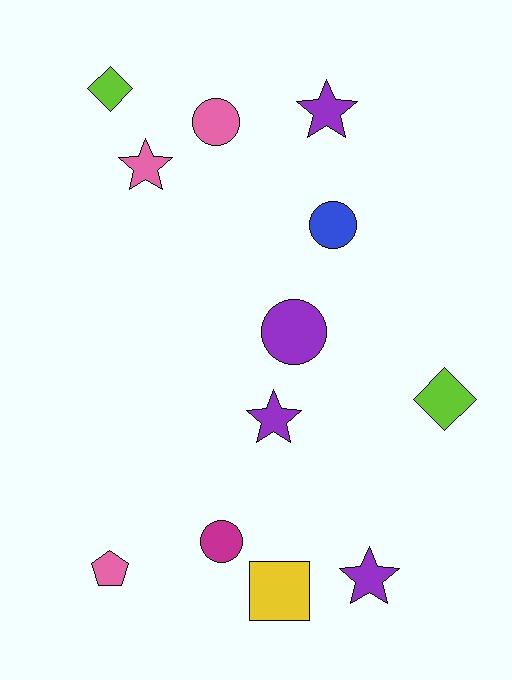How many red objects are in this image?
There are no red objects.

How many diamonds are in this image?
There are 2 diamonds.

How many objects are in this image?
There are 12 objects.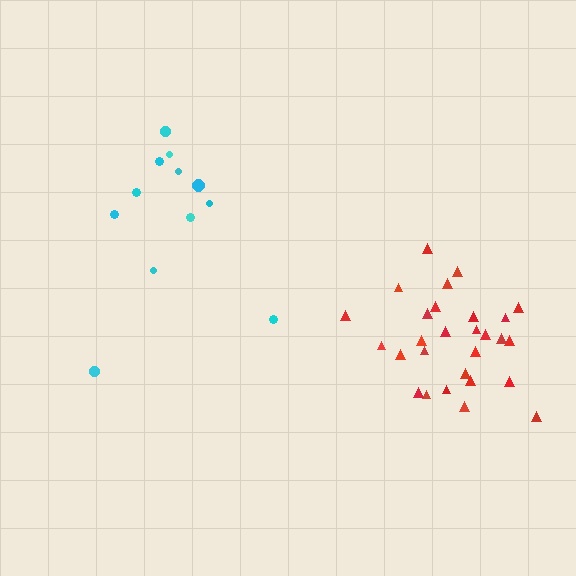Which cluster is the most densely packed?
Red.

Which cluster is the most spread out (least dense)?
Cyan.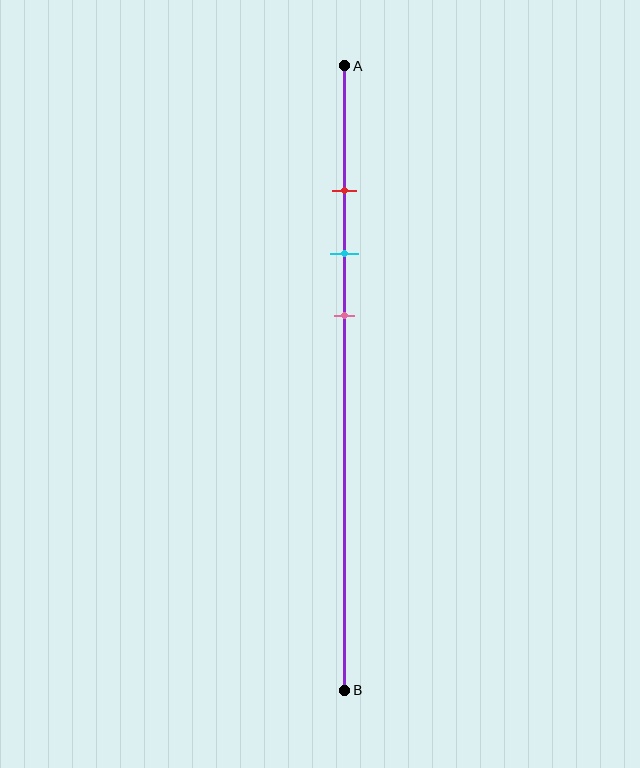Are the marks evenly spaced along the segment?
Yes, the marks are approximately evenly spaced.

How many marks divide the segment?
There are 3 marks dividing the segment.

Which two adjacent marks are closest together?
The red and cyan marks are the closest adjacent pair.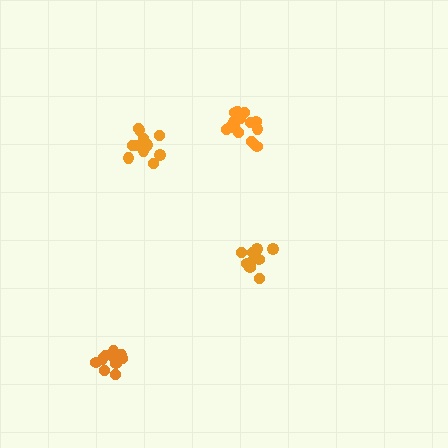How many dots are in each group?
Group 1: 15 dots, Group 2: 10 dots, Group 3: 11 dots, Group 4: 9 dots (45 total).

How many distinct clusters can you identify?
There are 4 distinct clusters.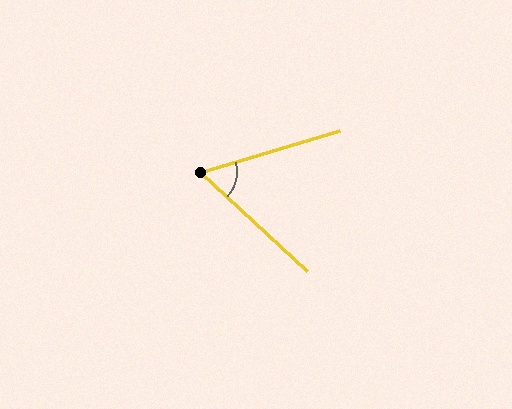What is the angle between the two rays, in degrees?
Approximately 59 degrees.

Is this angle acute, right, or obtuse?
It is acute.